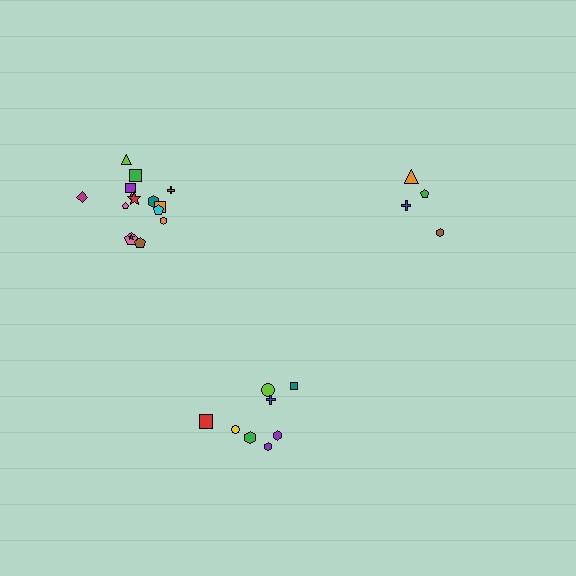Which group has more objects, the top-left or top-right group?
The top-left group.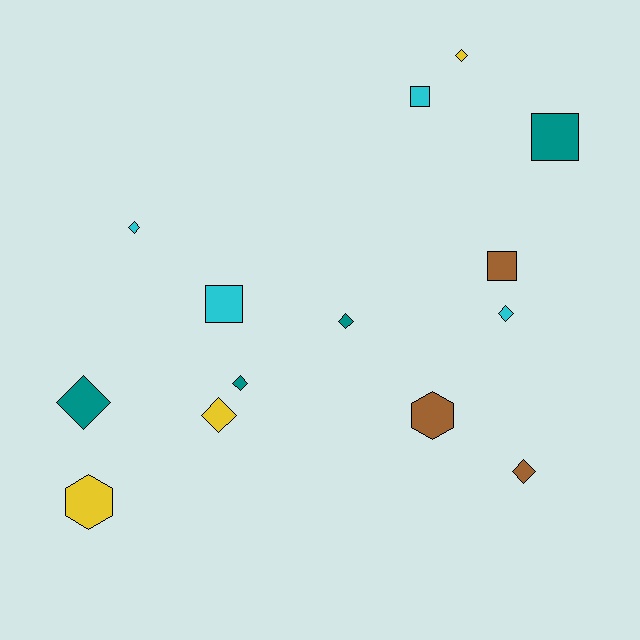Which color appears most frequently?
Cyan, with 4 objects.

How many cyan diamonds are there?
There are 2 cyan diamonds.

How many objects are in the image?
There are 14 objects.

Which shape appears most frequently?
Diamond, with 8 objects.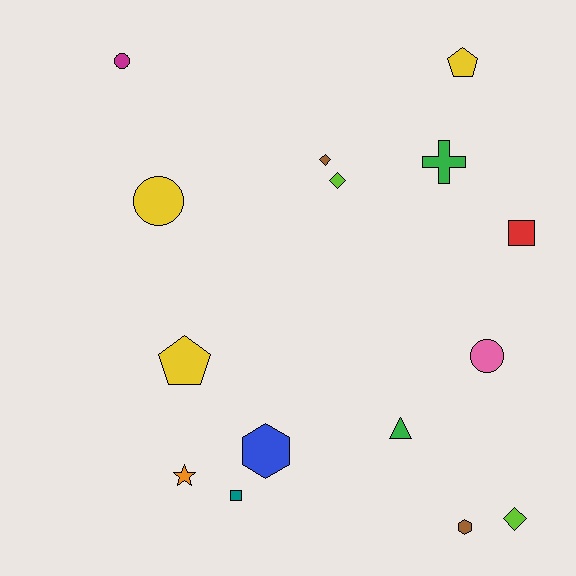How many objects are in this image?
There are 15 objects.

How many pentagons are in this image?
There are 2 pentagons.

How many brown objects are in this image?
There are 2 brown objects.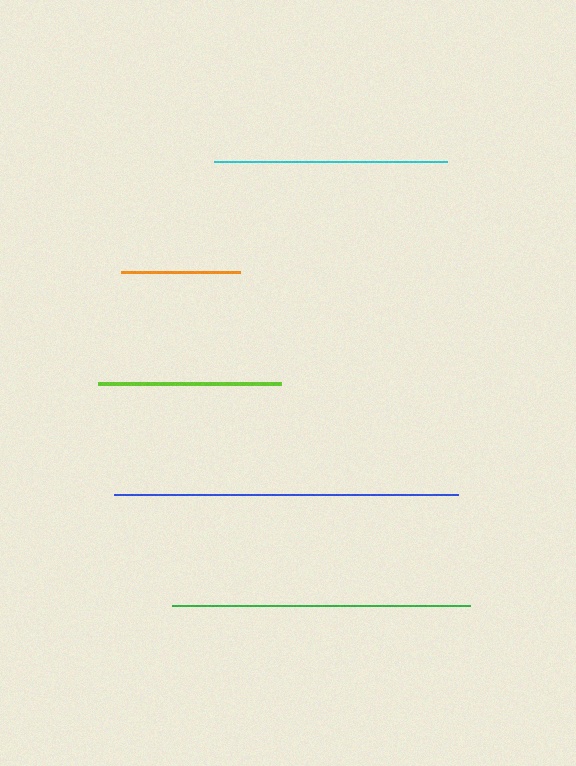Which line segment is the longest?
The blue line is the longest at approximately 343 pixels.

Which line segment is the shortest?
The orange line is the shortest at approximately 119 pixels.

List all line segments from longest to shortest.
From longest to shortest: blue, green, cyan, lime, orange.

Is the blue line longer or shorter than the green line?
The blue line is longer than the green line.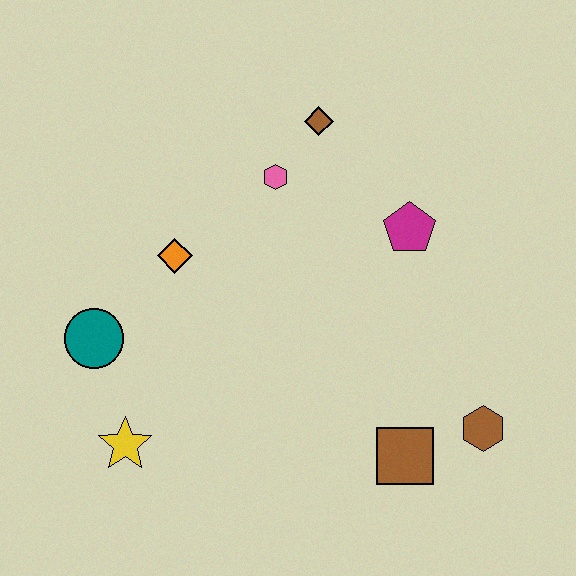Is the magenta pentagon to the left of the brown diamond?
No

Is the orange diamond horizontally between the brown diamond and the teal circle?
Yes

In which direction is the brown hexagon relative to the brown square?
The brown hexagon is to the right of the brown square.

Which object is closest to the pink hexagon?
The brown diamond is closest to the pink hexagon.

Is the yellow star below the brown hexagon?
Yes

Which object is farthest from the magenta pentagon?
The yellow star is farthest from the magenta pentagon.